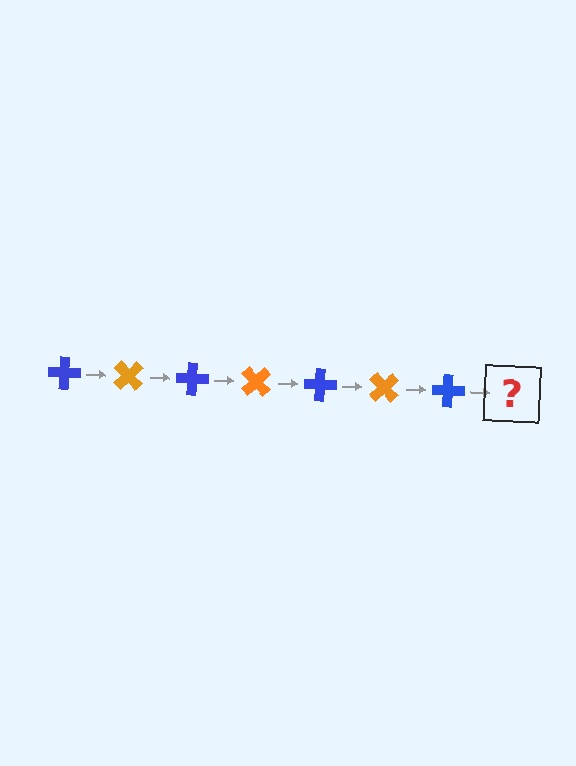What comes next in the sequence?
The next element should be an orange cross, rotated 315 degrees from the start.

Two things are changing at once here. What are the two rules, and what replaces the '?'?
The two rules are that it rotates 45 degrees each step and the color cycles through blue and orange. The '?' should be an orange cross, rotated 315 degrees from the start.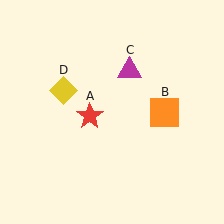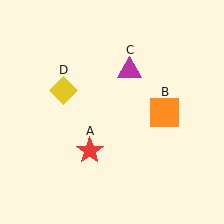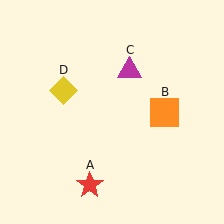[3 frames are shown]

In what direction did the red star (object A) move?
The red star (object A) moved down.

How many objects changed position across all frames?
1 object changed position: red star (object A).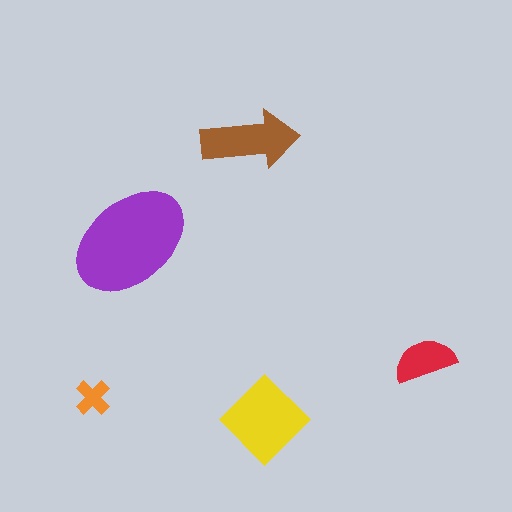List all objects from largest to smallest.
The purple ellipse, the yellow diamond, the brown arrow, the red semicircle, the orange cross.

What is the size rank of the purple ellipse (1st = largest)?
1st.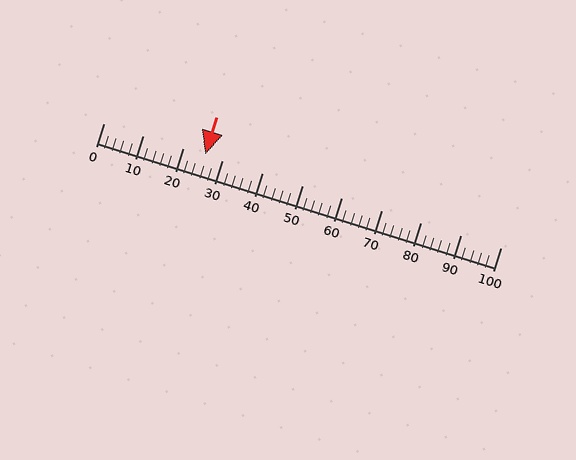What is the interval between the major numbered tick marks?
The major tick marks are spaced 10 units apart.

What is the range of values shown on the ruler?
The ruler shows values from 0 to 100.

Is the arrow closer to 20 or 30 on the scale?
The arrow is closer to 30.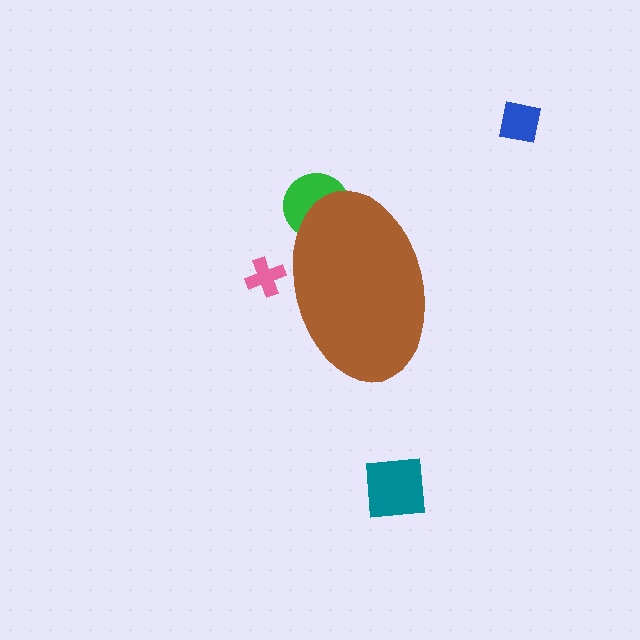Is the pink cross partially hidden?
Yes, the pink cross is partially hidden behind the brown ellipse.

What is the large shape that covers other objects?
A brown ellipse.